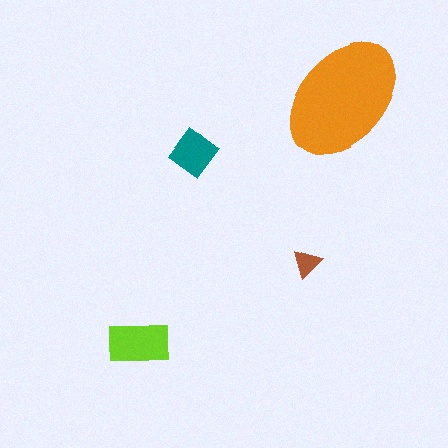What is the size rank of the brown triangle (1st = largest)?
4th.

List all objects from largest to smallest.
The orange ellipse, the lime rectangle, the teal diamond, the brown triangle.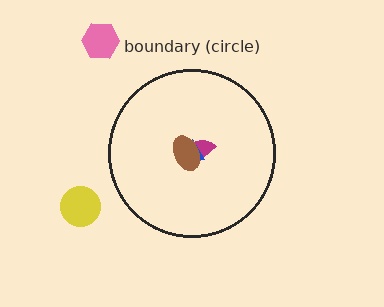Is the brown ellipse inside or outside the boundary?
Inside.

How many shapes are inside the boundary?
3 inside, 2 outside.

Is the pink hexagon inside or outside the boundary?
Outside.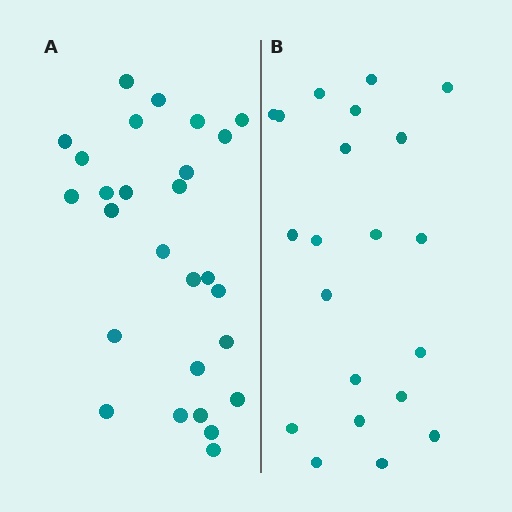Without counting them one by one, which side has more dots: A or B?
Region A (the left region) has more dots.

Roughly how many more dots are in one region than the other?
Region A has about 6 more dots than region B.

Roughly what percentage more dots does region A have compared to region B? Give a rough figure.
About 30% more.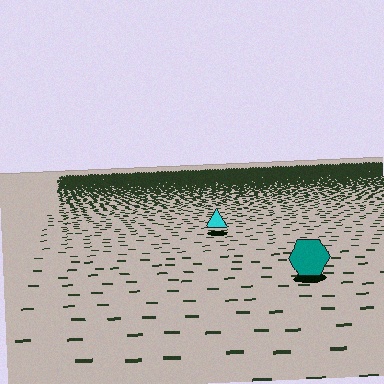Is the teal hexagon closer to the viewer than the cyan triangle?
Yes. The teal hexagon is closer — you can tell from the texture gradient: the ground texture is coarser near it.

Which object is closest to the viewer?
The teal hexagon is closest. The texture marks near it are larger and more spread out.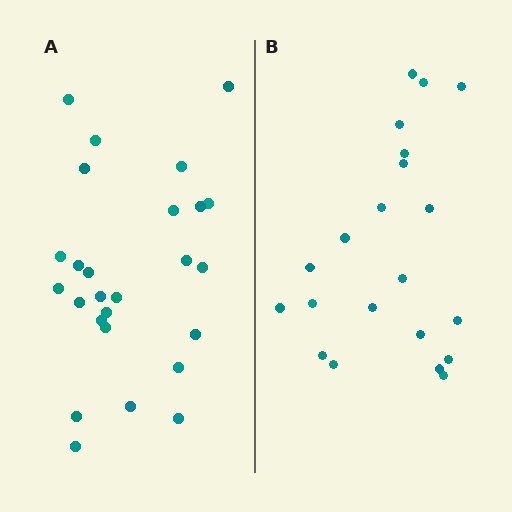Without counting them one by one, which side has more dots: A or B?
Region A (the left region) has more dots.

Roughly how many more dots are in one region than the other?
Region A has about 5 more dots than region B.